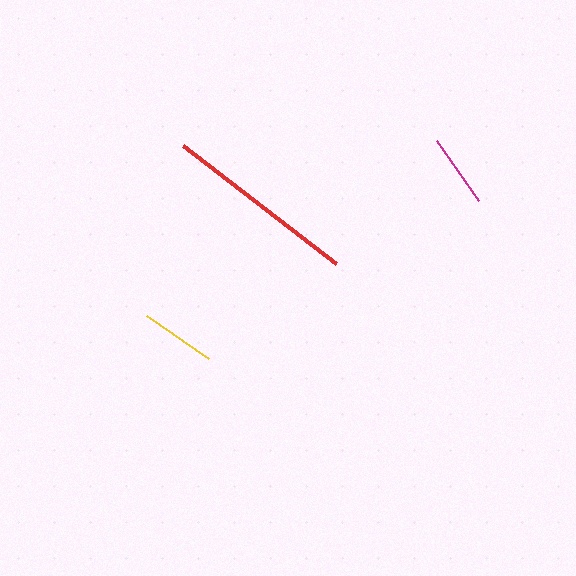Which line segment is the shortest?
The magenta line is the shortest at approximately 74 pixels.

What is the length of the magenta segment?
The magenta segment is approximately 74 pixels long.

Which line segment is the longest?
The red line is the longest at approximately 193 pixels.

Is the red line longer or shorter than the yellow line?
The red line is longer than the yellow line.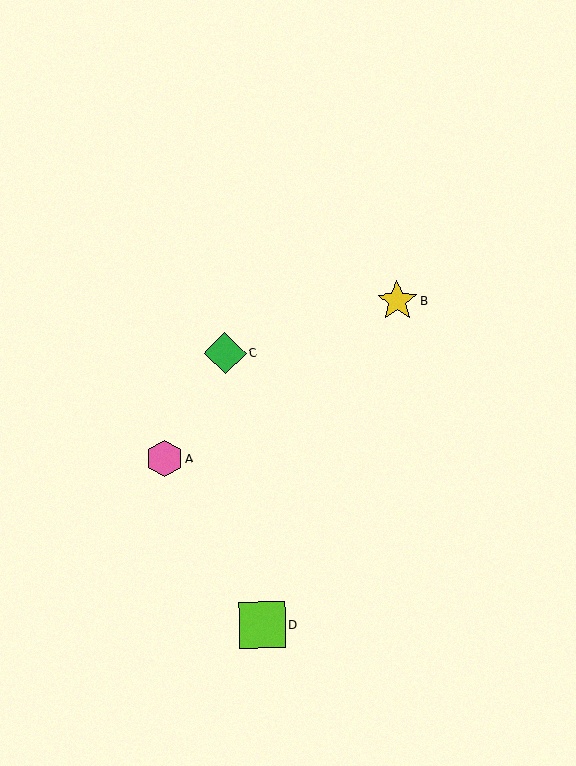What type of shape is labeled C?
Shape C is a green diamond.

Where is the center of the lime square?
The center of the lime square is at (262, 625).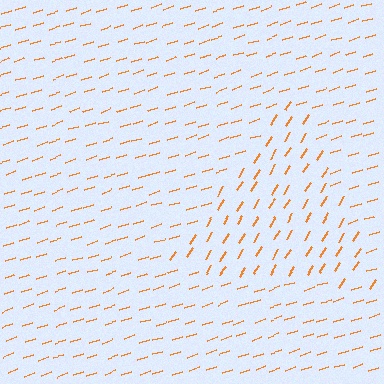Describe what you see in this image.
The image is filled with small orange line segments. A triangle region in the image has lines oriented differently from the surrounding lines, creating a visible texture boundary.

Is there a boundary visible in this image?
Yes, there is a texture boundary formed by a change in line orientation.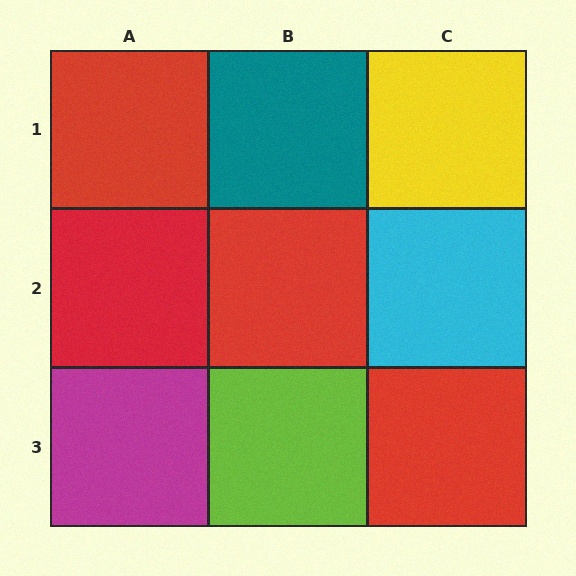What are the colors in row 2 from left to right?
Red, red, cyan.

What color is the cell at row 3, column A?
Magenta.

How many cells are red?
4 cells are red.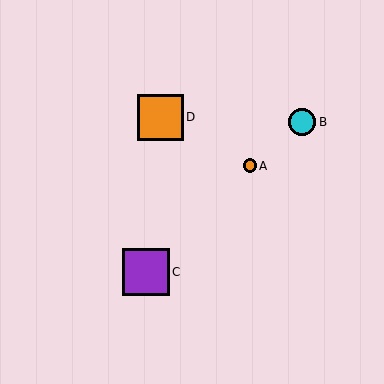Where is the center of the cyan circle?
The center of the cyan circle is at (302, 122).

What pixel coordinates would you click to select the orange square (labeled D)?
Click at (160, 117) to select the orange square D.